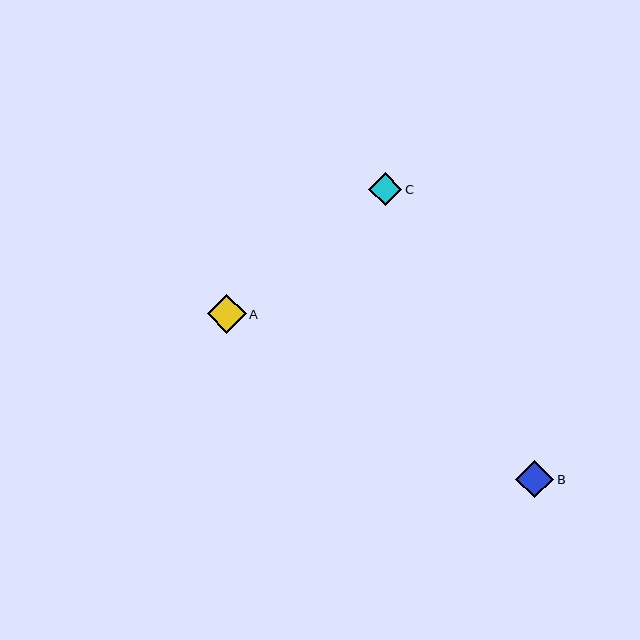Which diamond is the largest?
Diamond A is the largest with a size of approximately 38 pixels.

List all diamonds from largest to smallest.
From largest to smallest: A, B, C.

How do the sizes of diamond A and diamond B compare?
Diamond A and diamond B are approximately the same size.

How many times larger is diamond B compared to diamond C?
Diamond B is approximately 1.1 times the size of diamond C.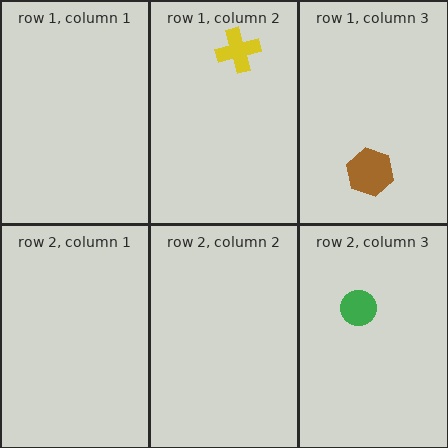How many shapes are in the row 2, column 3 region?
1.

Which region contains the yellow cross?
The row 1, column 2 region.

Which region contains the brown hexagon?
The row 1, column 3 region.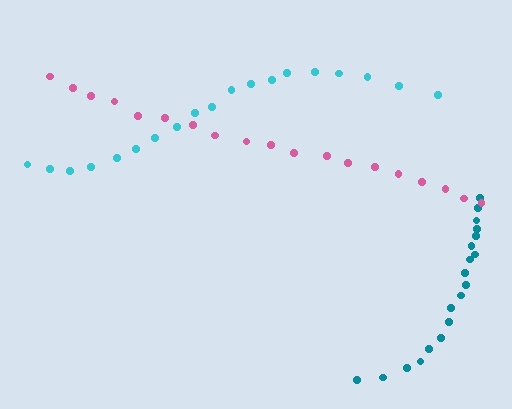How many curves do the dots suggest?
There are 3 distinct paths.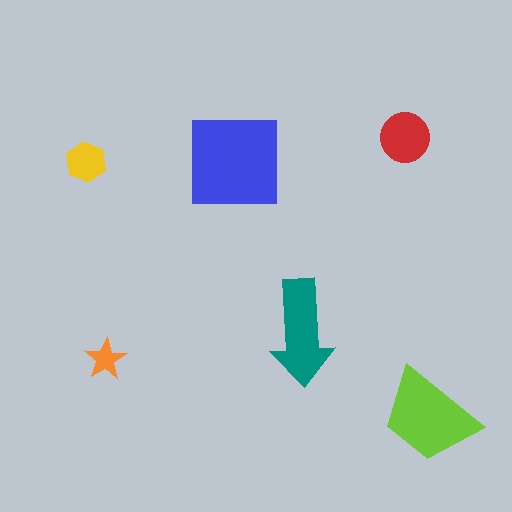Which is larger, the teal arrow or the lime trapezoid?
The lime trapezoid.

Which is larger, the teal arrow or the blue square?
The blue square.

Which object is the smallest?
The orange star.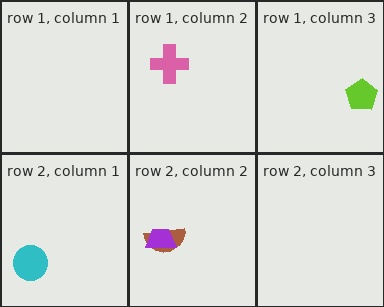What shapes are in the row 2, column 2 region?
The brown semicircle, the purple trapezoid.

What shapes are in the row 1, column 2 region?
The pink cross.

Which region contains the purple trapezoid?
The row 2, column 2 region.